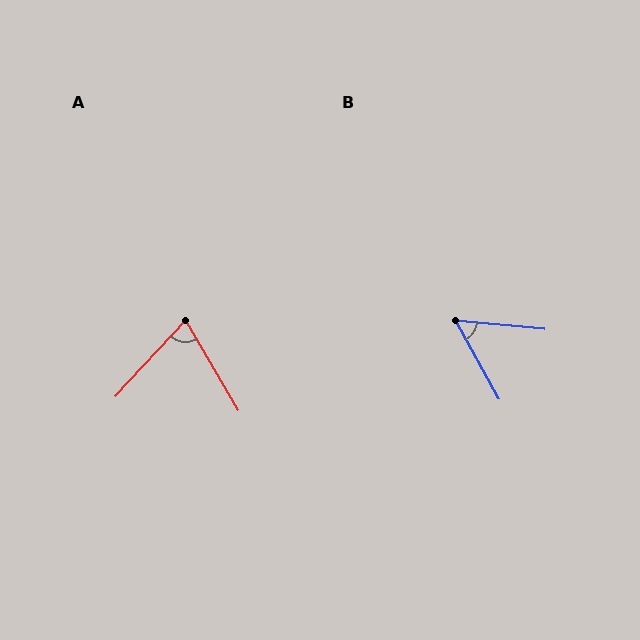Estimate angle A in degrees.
Approximately 73 degrees.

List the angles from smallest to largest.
B (56°), A (73°).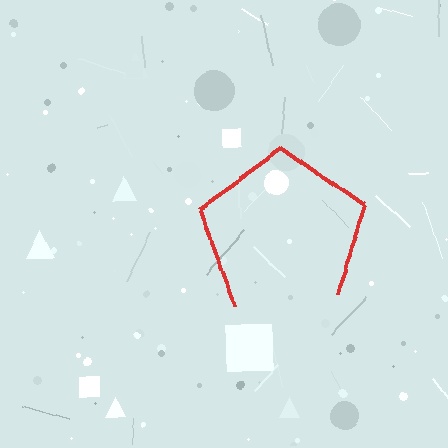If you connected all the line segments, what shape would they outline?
They would outline a pentagon.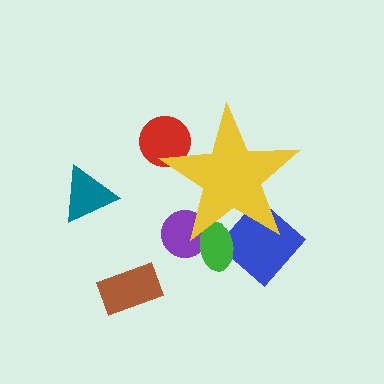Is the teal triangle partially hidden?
No, the teal triangle is fully visible.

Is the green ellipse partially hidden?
Yes, the green ellipse is partially hidden behind the yellow star.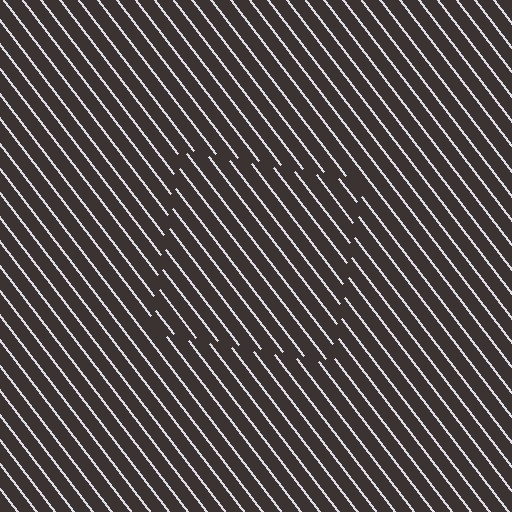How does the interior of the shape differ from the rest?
The interior of the shape contains the same grating, shifted by half a period — the contour is defined by the phase discontinuity where line-ends from the inner and outer gratings abut.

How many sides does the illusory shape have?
4 sides — the line-ends trace a square.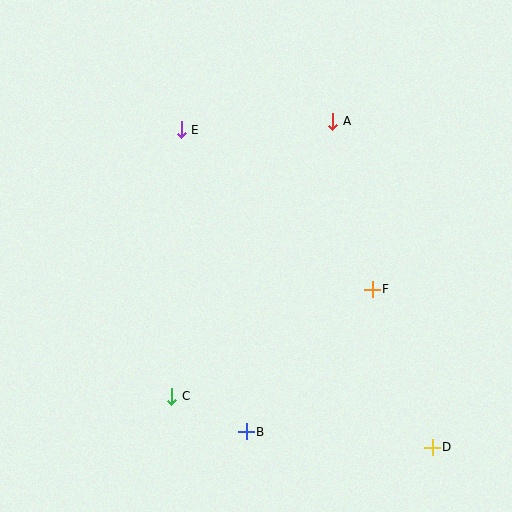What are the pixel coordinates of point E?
Point E is at (181, 130).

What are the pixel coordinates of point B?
Point B is at (246, 432).